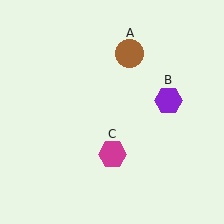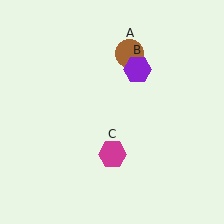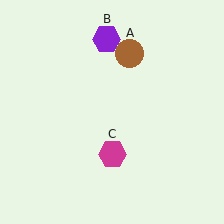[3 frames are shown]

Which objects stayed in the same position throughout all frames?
Brown circle (object A) and magenta hexagon (object C) remained stationary.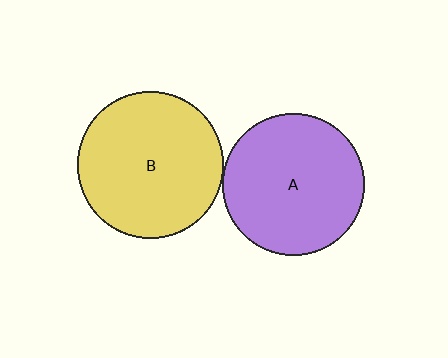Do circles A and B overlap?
Yes.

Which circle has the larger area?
Circle B (yellow).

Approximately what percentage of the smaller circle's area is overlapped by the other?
Approximately 5%.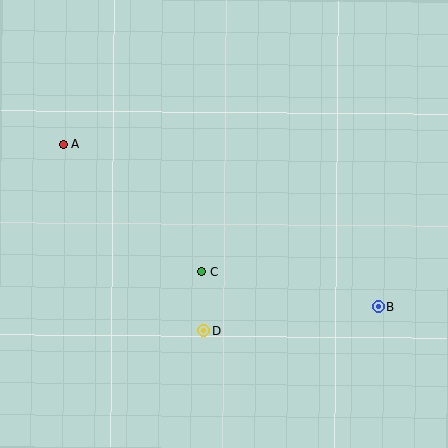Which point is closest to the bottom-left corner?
Point D is closest to the bottom-left corner.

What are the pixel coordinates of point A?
Point A is at (63, 144).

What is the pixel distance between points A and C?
The distance between A and C is 188 pixels.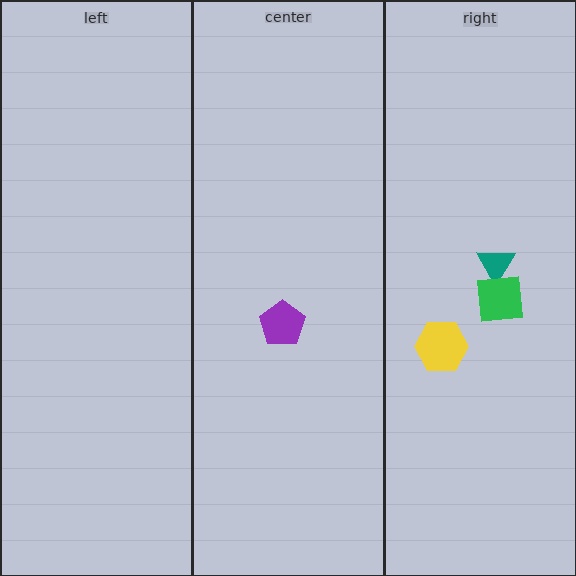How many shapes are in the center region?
1.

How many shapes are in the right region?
3.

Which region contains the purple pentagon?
The center region.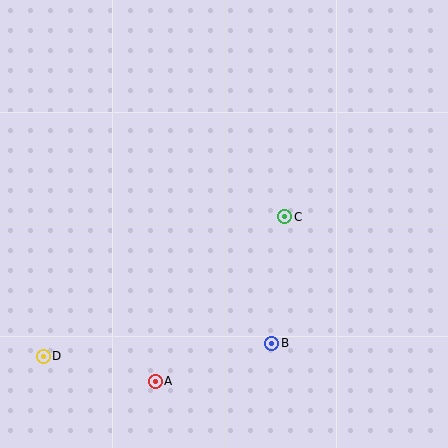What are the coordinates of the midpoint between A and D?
The midpoint between A and D is at (99, 369).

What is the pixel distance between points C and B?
The distance between C and B is 127 pixels.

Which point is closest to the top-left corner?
Point C is closest to the top-left corner.